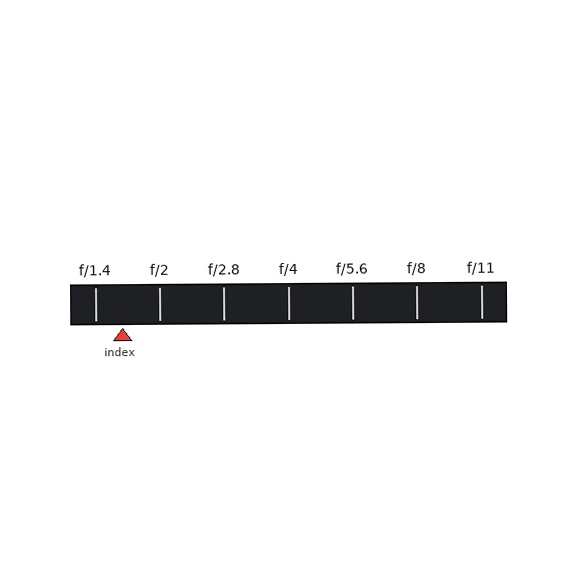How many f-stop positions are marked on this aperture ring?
There are 7 f-stop positions marked.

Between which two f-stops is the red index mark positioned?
The index mark is between f/1.4 and f/2.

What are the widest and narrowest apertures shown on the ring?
The widest aperture shown is f/1.4 and the narrowest is f/11.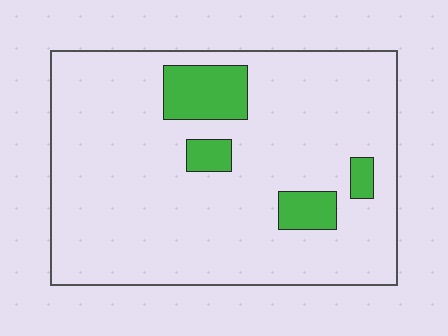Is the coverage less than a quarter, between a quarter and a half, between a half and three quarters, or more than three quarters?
Less than a quarter.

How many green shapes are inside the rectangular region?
4.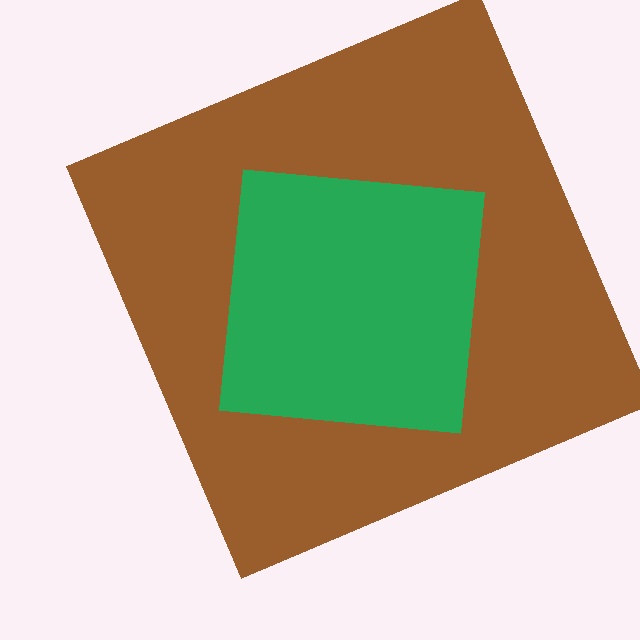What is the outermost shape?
The brown square.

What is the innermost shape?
The green square.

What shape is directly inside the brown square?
The green square.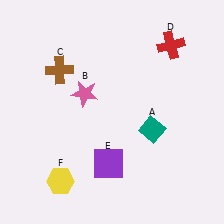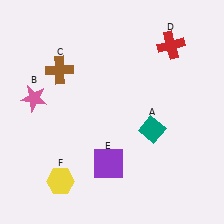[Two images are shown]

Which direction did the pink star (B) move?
The pink star (B) moved left.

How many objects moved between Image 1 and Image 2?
1 object moved between the two images.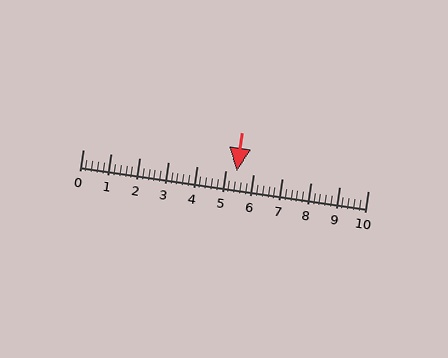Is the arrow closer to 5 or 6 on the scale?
The arrow is closer to 5.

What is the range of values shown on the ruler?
The ruler shows values from 0 to 10.